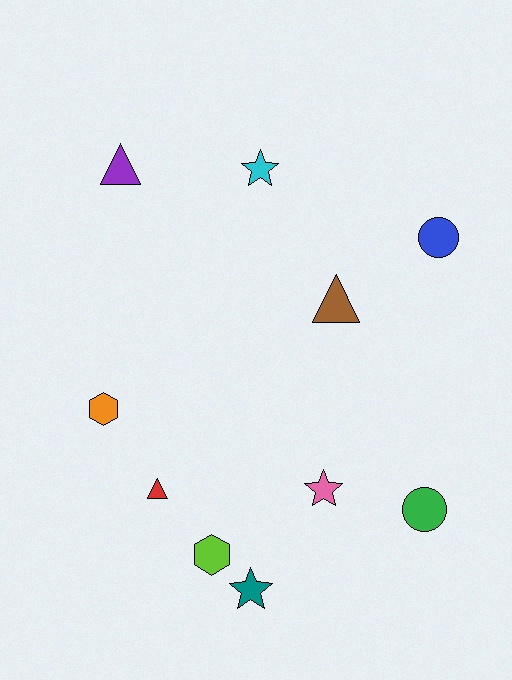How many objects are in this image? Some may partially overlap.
There are 10 objects.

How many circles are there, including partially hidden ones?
There are 2 circles.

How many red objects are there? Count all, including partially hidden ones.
There is 1 red object.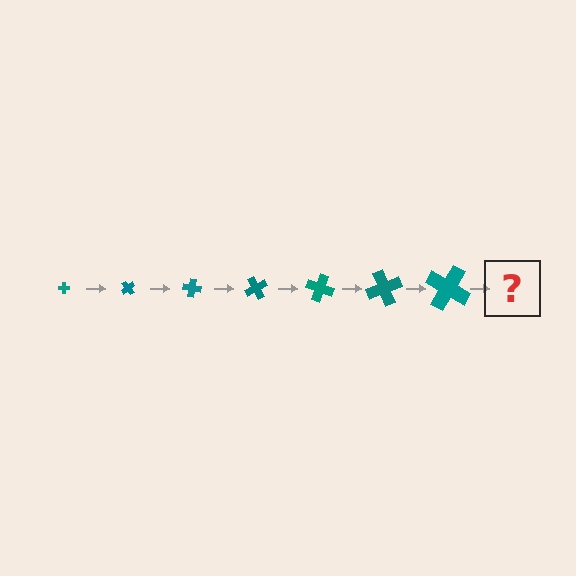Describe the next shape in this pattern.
It should be a cross, larger than the previous one and rotated 350 degrees from the start.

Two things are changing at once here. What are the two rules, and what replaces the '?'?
The two rules are that the cross grows larger each step and it rotates 50 degrees each step. The '?' should be a cross, larger than the previous one and rotated 350 degrees from the start.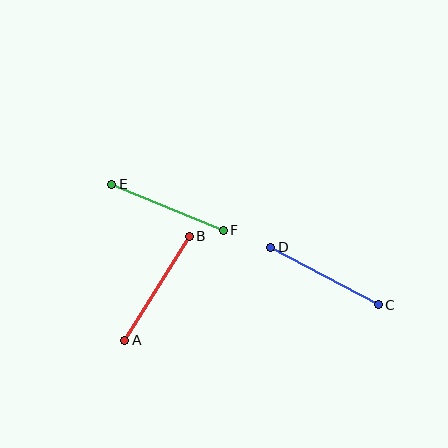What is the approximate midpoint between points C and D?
The midpoint is at approximately (324, 276) pixels.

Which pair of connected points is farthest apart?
Points A and B are farthest apart.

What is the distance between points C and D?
The distance is approximately 122 pixels.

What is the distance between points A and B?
The distance is approximately 122 pixels.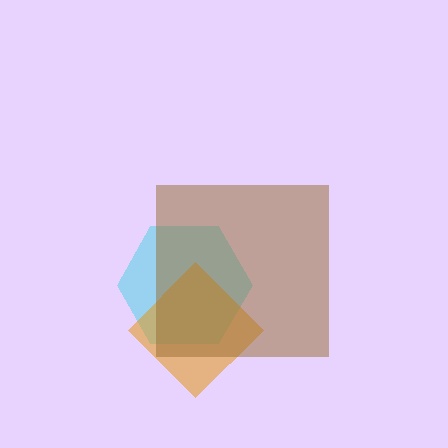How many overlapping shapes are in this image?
There are 3 overlapping shapes in the image.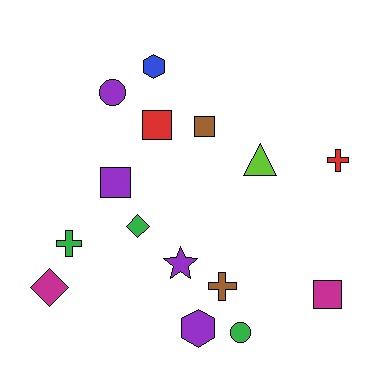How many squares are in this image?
There are 4 squares.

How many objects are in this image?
There are 15 objects.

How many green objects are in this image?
There are 3 green objects.